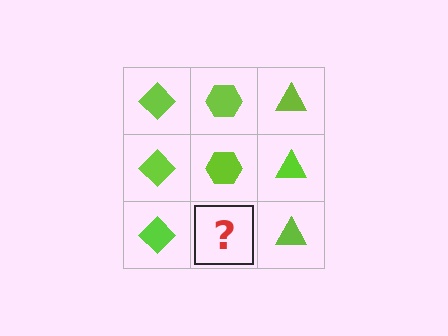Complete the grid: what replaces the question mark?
The question mark should be replaced with a lime hexagon.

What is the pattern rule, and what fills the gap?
The rule is that each column has a consistent shape. The gap should be filled with a lime hexagon.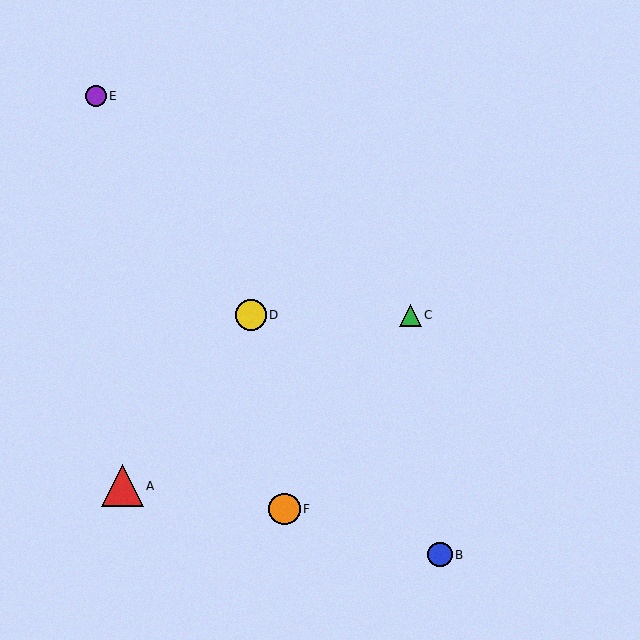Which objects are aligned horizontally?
Objects C, D are aligned horizontally.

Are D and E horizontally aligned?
No, D is at y≈315 and E is at y≈96.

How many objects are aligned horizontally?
2 objects (C, D) are aligned horizontally.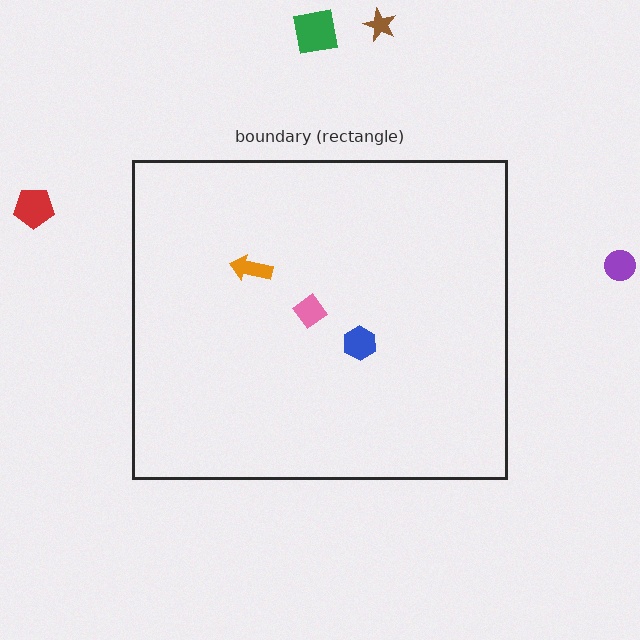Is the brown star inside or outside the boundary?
Outside.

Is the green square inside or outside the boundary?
Outside.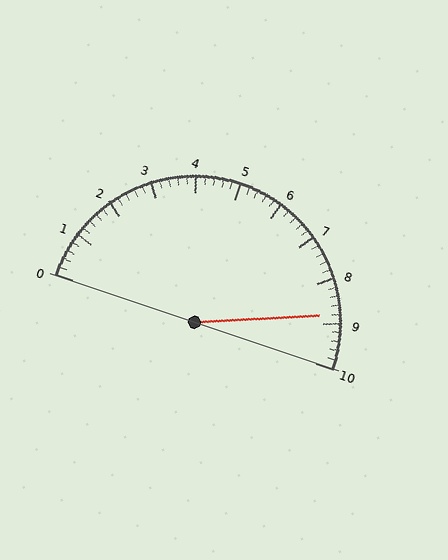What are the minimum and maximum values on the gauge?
The gauge ranges from 0 to 10.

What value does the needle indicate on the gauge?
The needle indicates approximately 8.8.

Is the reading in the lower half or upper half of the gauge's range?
The reading is in the upper half of the range (0 to 10).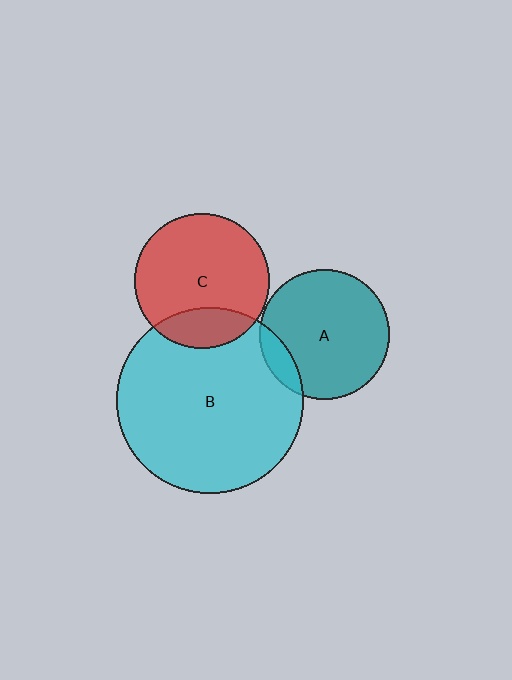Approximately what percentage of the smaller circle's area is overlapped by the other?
Approximately 20%.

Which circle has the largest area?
Circle B (cyan).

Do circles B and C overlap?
Yes.